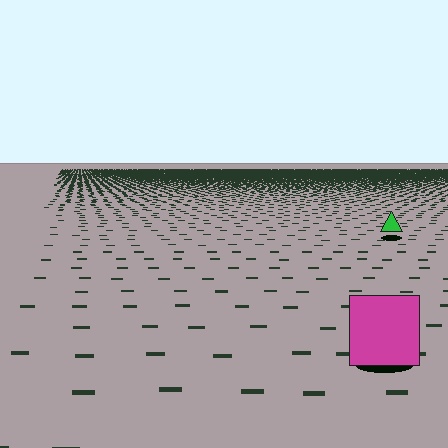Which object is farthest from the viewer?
The green triangle is farthest from the viewer. It appears smaller and the ground texture around it is denser.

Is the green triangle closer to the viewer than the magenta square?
No. The magenta square is closer — you can tell from the texture gradient: the ground texture is coarser near it.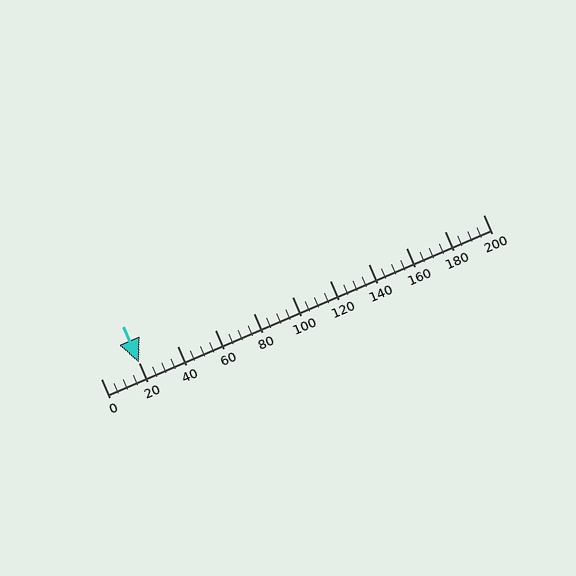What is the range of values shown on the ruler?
The ruler shows values from 0 to 200.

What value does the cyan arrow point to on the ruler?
The cyan arrow points to approximately 20.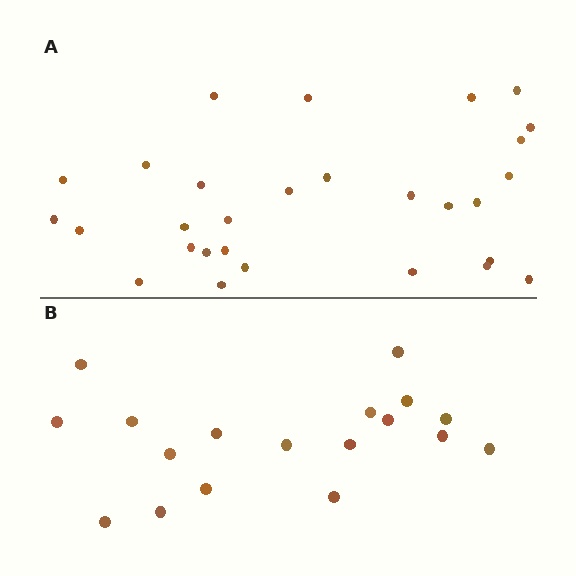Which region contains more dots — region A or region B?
Region A (the top region) has more dots.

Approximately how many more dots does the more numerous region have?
Region A has roughly 12 or so more dots than region B.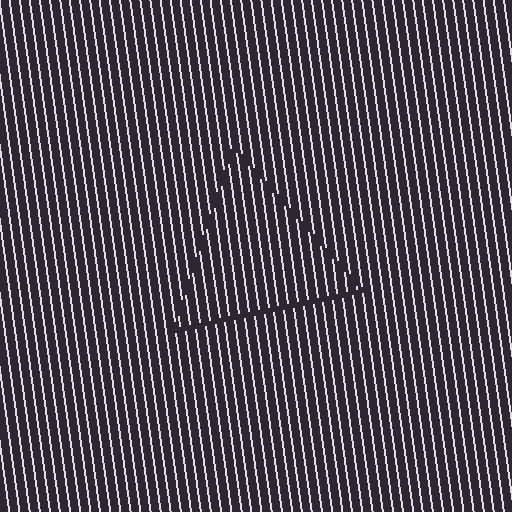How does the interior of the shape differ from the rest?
The interior of the shape contains the same grating, shifted by half a period — the contour is defined by the phase discontinuity where line-ends from the inner and outer gratings abut.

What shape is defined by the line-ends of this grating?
An illusory triangle. The interior of the shape contains the same grating, shifted by half a period — the contour is defined by the phase discontinuity where line-ends from the inner and outer gratings abut.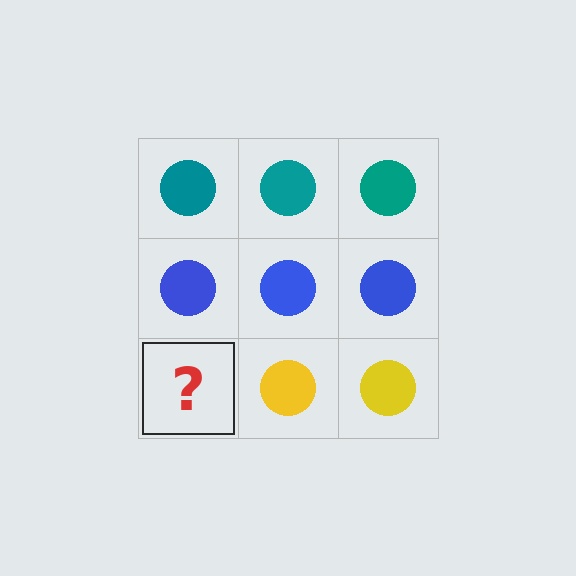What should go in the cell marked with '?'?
The missing cell should contain a yellow circle.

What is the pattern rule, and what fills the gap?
The rule is that each row has a consistent color. The gap should be filled with a yellow circle.